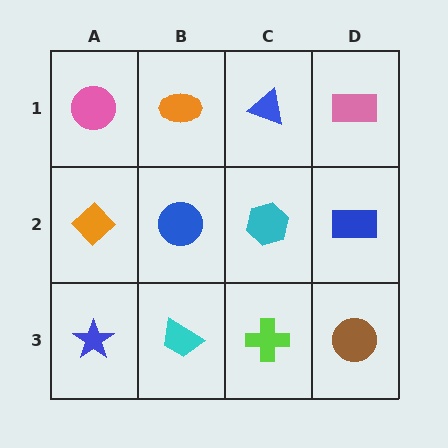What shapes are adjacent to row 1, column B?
A blue circle (row 2, column B), a pink circle (row 1, column A), a blue triangle (row 1, column C).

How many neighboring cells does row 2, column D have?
3.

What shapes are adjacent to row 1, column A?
An orange diamond (row 2, column A), an orange ellipse (row 1, column B).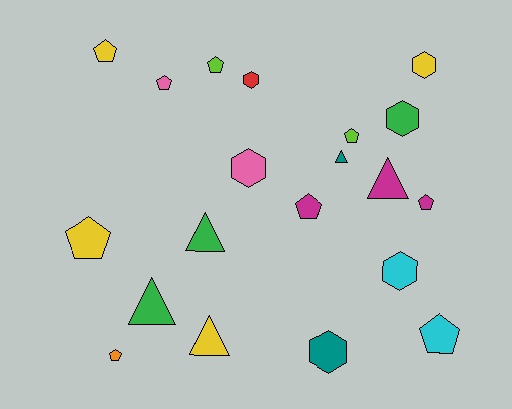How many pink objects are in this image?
There are 2 pink objects.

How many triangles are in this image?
There are 5 triangles.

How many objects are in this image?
There are 20 objects.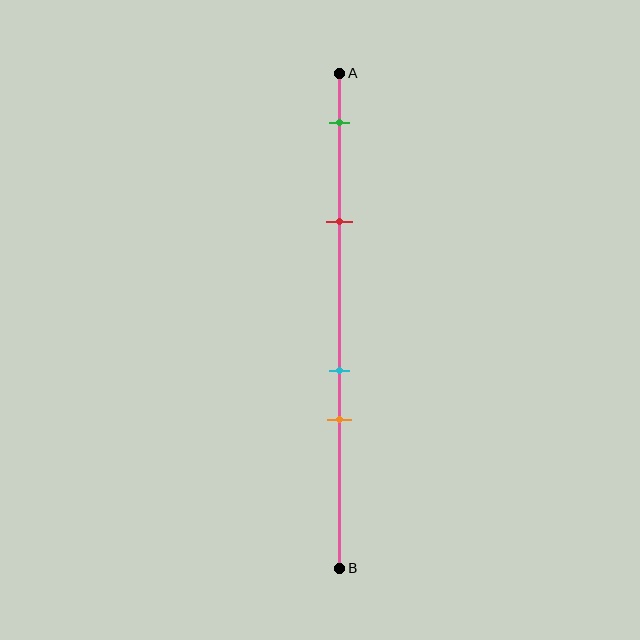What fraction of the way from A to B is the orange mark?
The orange mark is approximately 70% (0.7) of the way from A to B.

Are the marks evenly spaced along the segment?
No, the marks are not evenly spaced.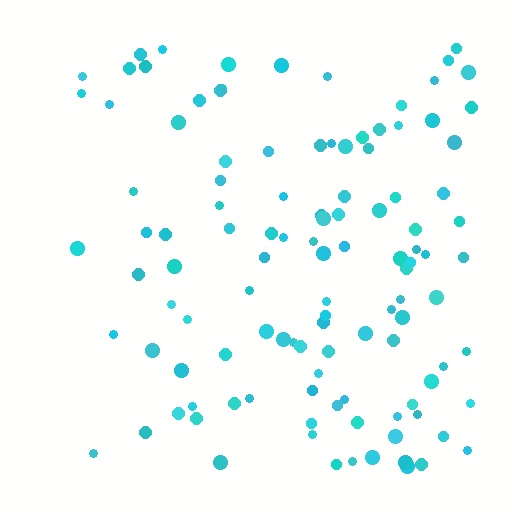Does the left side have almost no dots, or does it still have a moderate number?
Still a moderate number, just noticeably fewer than the right.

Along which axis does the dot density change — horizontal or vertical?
Horizontal.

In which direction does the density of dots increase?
From left to right, with the right side densest.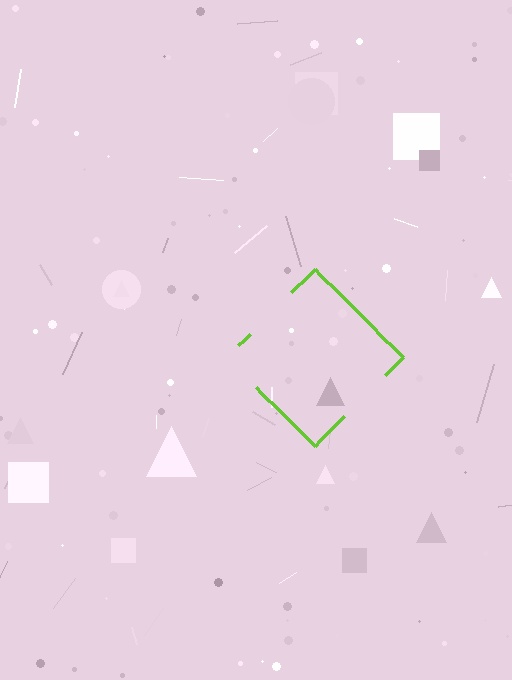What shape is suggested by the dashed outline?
The dashed outline suggests a diamond.